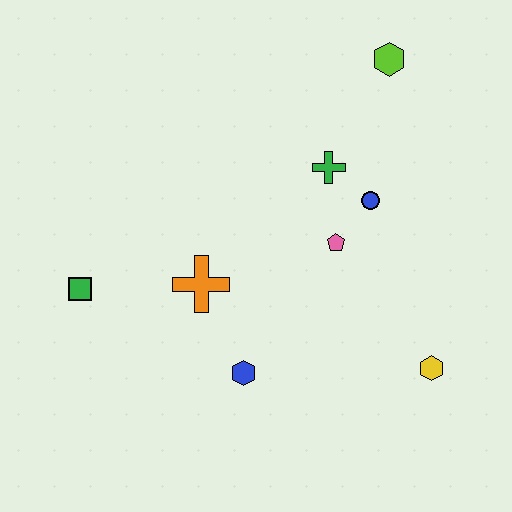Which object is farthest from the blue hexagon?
The lime hexagon is farthest from the blue hexagon.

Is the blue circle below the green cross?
Yes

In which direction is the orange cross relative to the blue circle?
The orange cross is to the left of the blue circle.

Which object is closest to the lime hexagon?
The green cross is closest to the lime hexagon.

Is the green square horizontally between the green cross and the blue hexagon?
No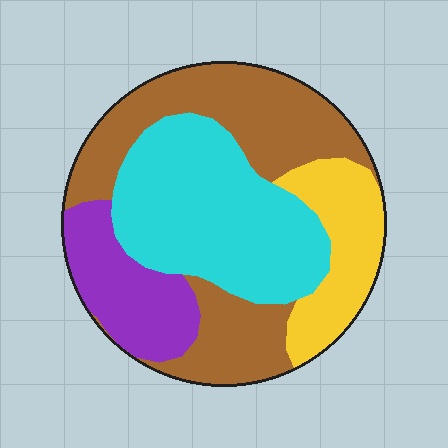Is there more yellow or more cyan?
Cyan.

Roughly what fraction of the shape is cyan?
Cyan takes up between a third and a half of the shape.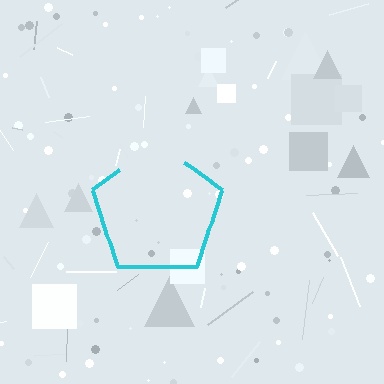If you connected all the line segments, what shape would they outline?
They would outline a pentagon.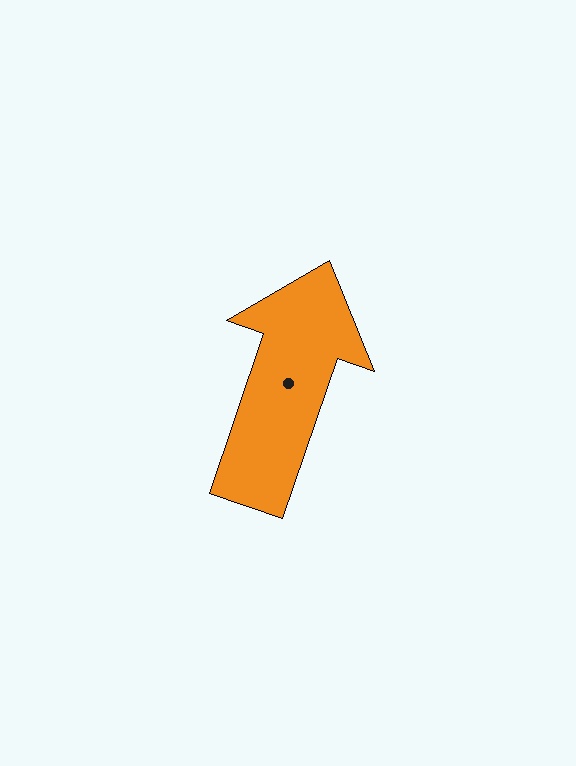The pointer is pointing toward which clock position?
Roughly 1 o'clock.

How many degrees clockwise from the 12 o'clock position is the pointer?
Approximately 19 degrees.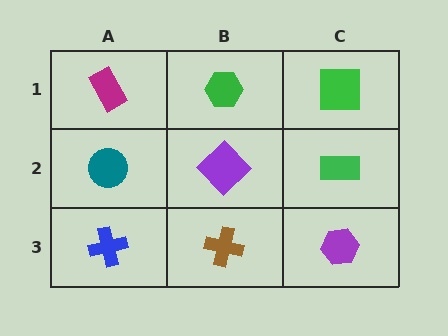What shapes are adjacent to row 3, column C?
A green rectangle (row 2, column C), a brown cross (row 3, column B).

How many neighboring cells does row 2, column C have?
3.